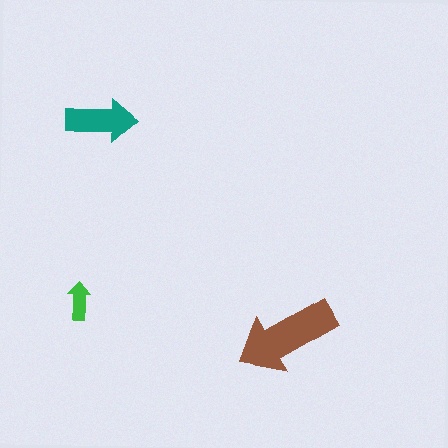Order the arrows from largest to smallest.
the brown one, the teal one, the green one.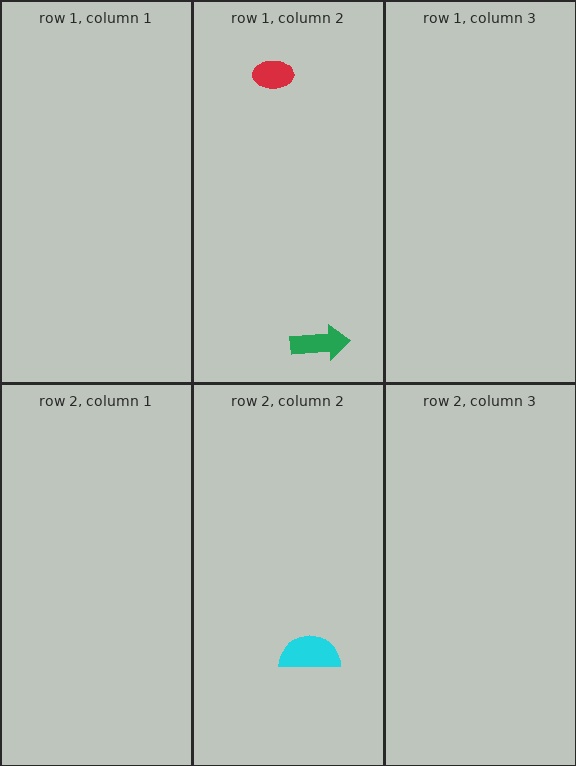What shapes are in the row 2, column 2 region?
The cyan semicircle.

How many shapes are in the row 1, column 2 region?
2.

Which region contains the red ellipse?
The row 1, column 2 region.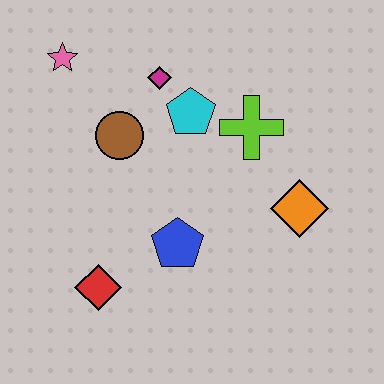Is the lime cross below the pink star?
Yes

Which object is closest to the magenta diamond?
The cyan pentagon is closest to the magenta diamond.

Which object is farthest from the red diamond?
The pink star is farthest from the red diamond.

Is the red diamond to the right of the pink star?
Yes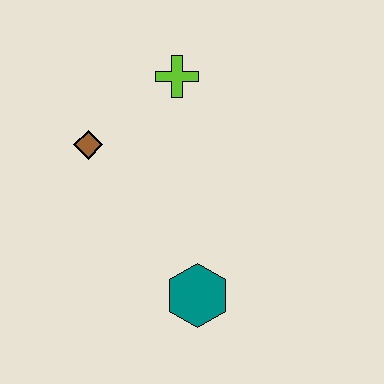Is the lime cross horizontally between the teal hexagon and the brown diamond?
Yes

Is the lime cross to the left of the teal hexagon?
Yes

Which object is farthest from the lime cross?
The teal hexagon is farthest from the lime cross.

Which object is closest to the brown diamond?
The lime cross is closest to the brown diamond.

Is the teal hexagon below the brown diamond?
Yes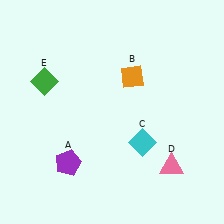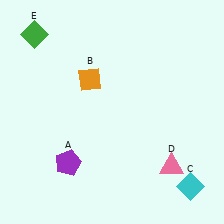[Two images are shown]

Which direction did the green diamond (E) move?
The green diamond (E) moved up.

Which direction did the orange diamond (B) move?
The orange diamond (B) moved left.